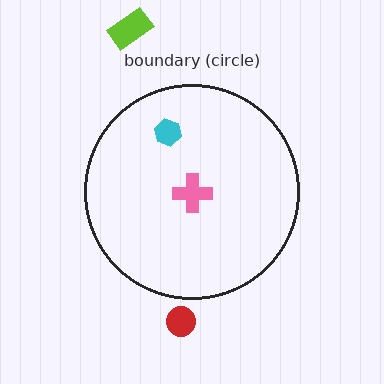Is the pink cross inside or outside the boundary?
Inside.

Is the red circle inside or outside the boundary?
Outside.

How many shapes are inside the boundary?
2 inside, 2 outside.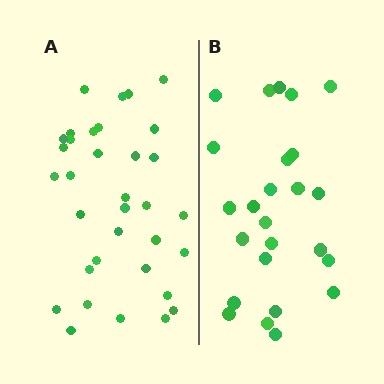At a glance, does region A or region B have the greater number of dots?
Region A (the left region) has more dots.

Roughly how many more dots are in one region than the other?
Region A has roughly 8 or so more dots than region B.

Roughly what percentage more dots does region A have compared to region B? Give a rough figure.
About 35% more.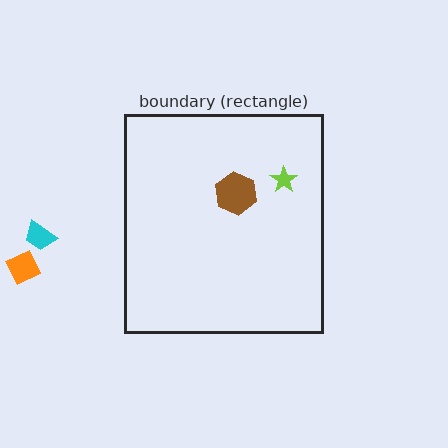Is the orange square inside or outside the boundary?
Outside.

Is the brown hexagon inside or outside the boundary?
Inside.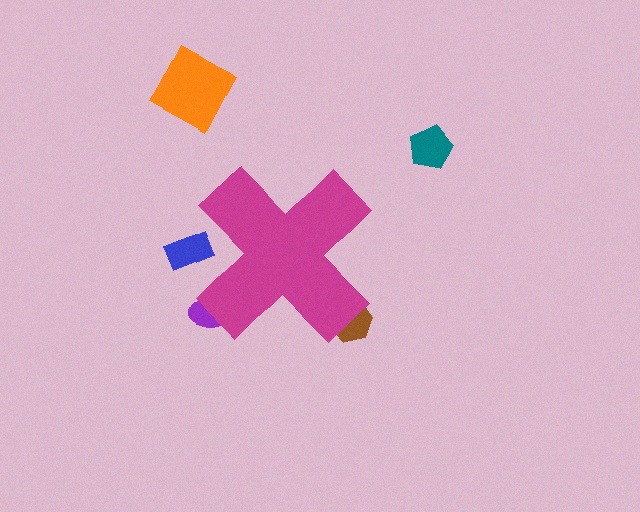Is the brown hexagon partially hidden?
Yes, the brown hexagon is partially hidden behind the magenta cross.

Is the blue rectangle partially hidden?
Yes, the blue rectangle is partially hidden behind the magenta cross.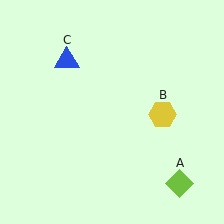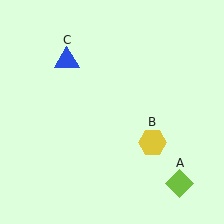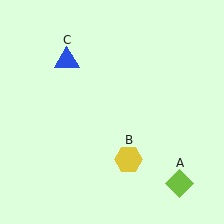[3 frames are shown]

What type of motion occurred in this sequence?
The yellow hexagon (object B) rotated clockwise around the center of the scene.